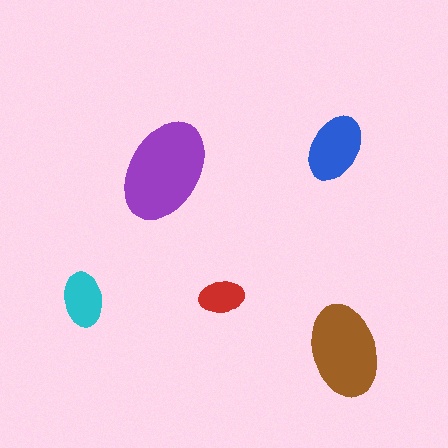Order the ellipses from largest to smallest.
the purple one, the brown one, the blue one, the cyan one, the red one.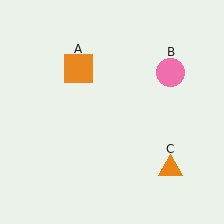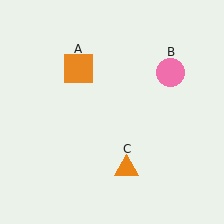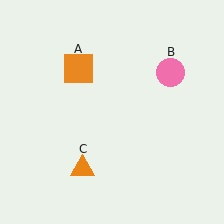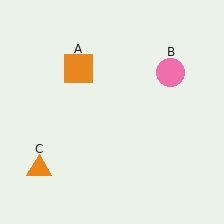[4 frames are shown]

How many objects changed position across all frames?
1 object changed position: orange triangle (object C).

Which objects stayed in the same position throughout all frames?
Orange square (object A) and pink circle (object B) remained stationary.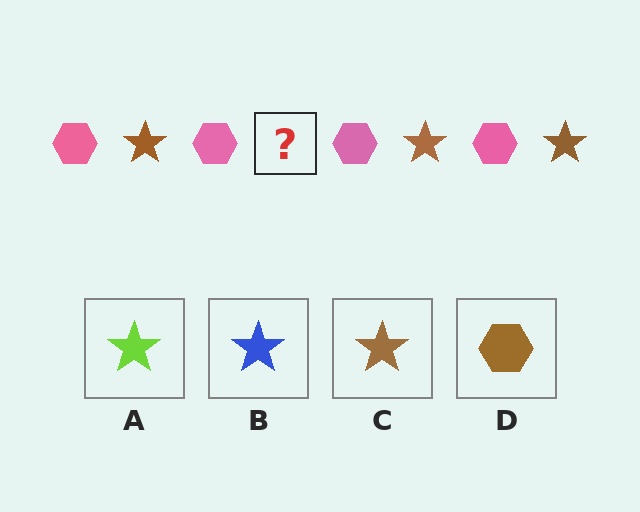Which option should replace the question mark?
Option C.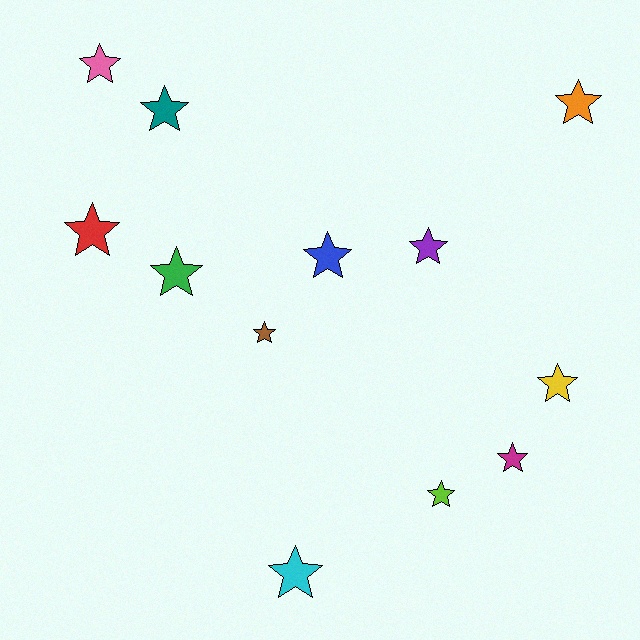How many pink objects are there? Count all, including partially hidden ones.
There is 1 pink object.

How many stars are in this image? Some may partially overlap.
There are 12 stars.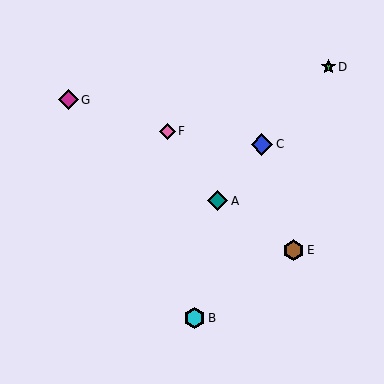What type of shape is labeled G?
Shape G is a magenta diamond.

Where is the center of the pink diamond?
The center of the pink diamond is at (167, 131).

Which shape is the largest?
The blue diamond (labeled C) is the largest.